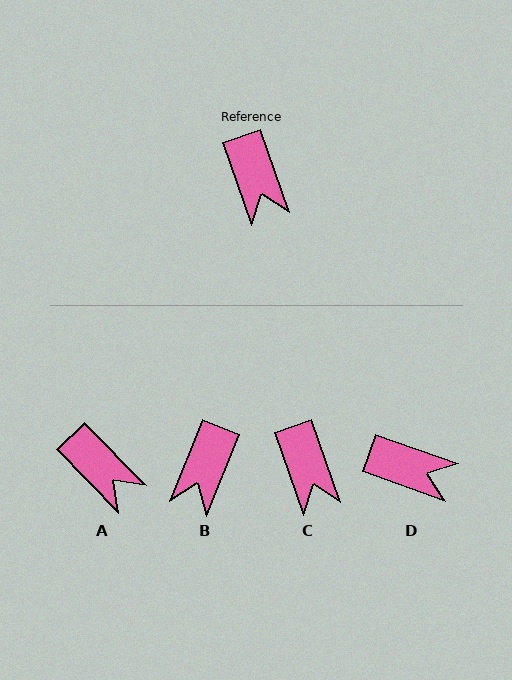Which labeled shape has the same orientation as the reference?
C.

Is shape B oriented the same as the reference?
No, it is off by about 41 degrees.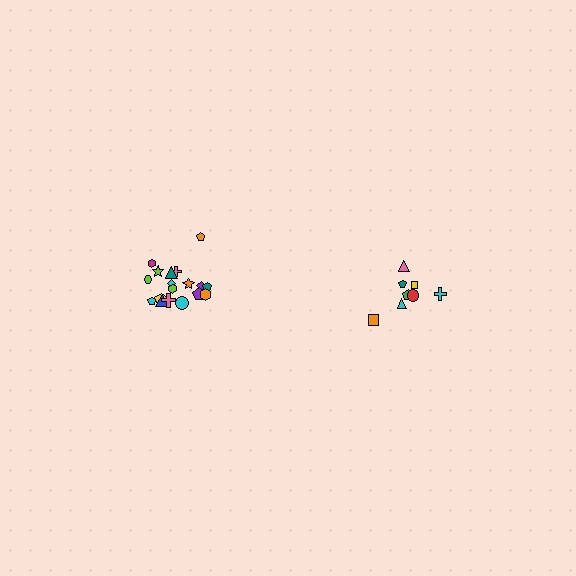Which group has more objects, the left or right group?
The left group.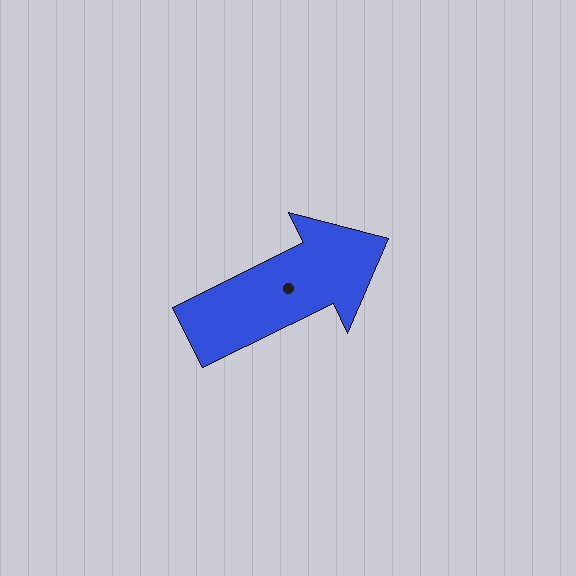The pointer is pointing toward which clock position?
Roughly 2 o'clock.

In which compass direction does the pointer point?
Northeast.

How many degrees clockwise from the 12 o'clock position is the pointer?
Approximately 64 degrees.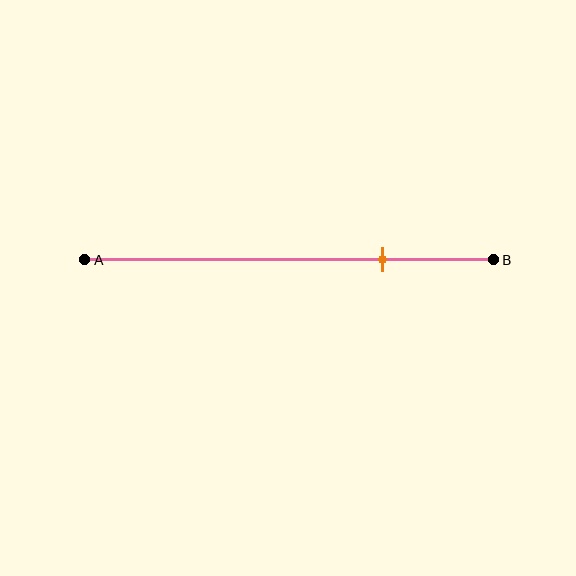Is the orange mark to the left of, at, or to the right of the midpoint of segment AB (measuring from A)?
The orange mark is to the right of the midpoint of segment AB.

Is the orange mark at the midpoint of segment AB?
No, the mark is at about 75% from A, not at the 50% midpoint.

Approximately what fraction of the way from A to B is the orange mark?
The orange mark is approximately 75% of the way from A to B.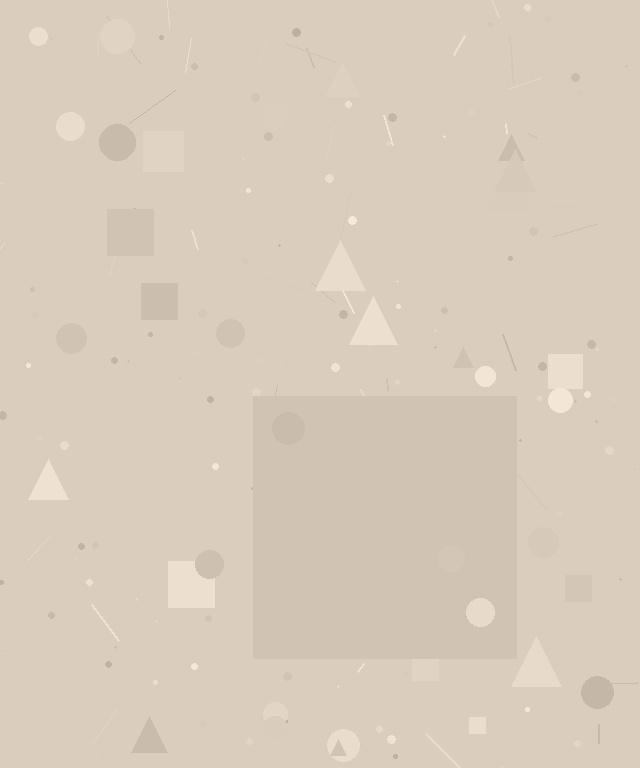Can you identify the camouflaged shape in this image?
The camouflaged shape is a square.